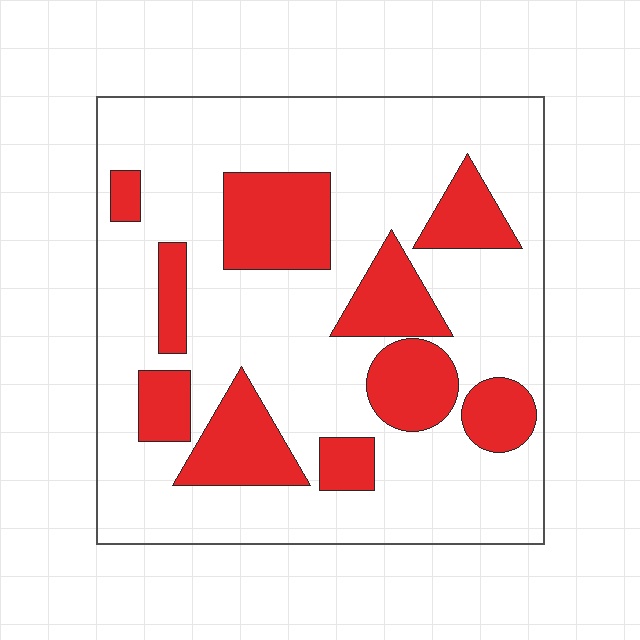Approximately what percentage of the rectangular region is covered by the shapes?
Approximately 25%.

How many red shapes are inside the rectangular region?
10.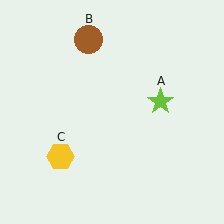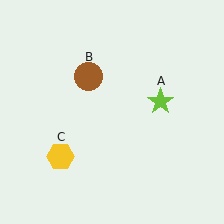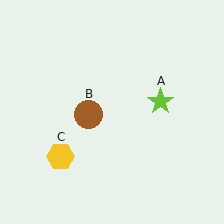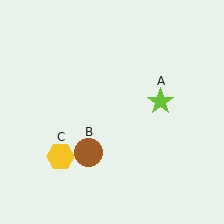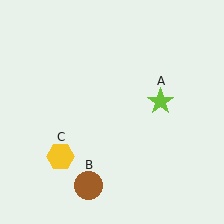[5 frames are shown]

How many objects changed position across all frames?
1 object changed position: brown circle (object B).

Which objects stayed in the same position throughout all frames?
Lime star (object A) and yellow hexagon (object C) remained stationary.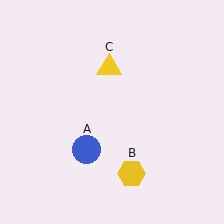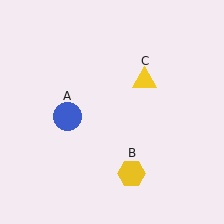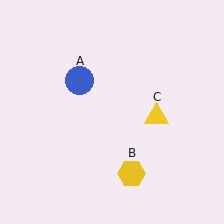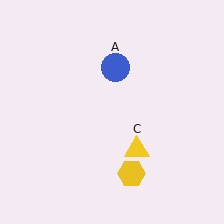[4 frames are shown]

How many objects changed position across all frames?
2 objects changed position: blue circle (object A), yellow triangle (object C).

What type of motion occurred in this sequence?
The blue circle (object A), yellow triangle (object C) rotated clockwise around the center of the scene.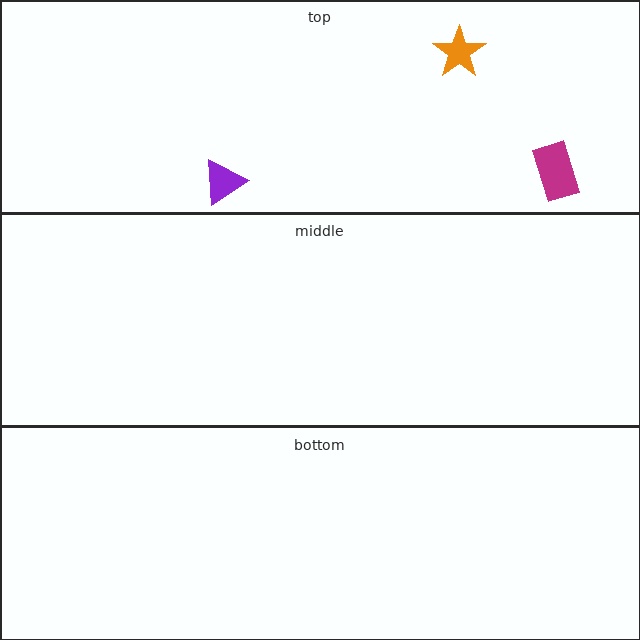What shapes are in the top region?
The orange star, the magenta rectangle, the purple triangle.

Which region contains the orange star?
The top region.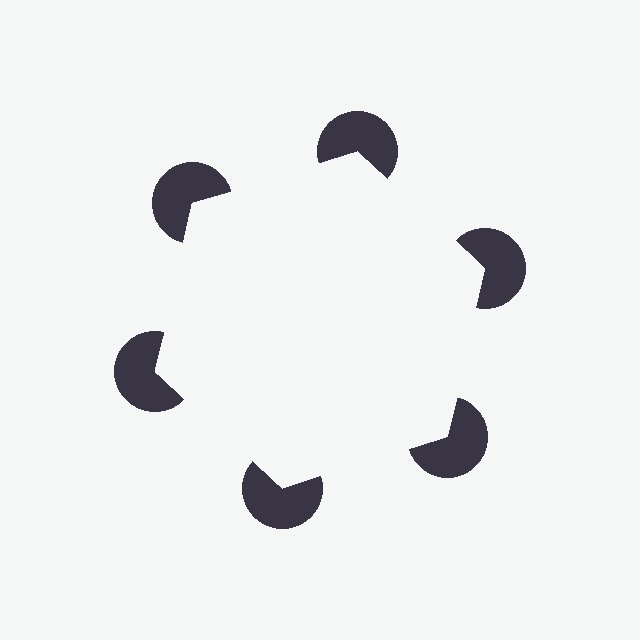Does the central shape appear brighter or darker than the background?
It typically appears slightly brighter than the background, even though no actual brightness change is drawn.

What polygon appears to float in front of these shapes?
An illusory hexagon — its edges are inferred from the aligned wedge cuts in the pac-man discs, not physically drawn.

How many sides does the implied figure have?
6 sides.